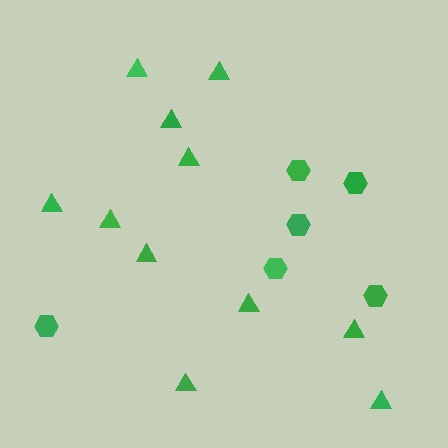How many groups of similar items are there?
There are 2 groups: one group of triangles (11) and one group of hexagons (6).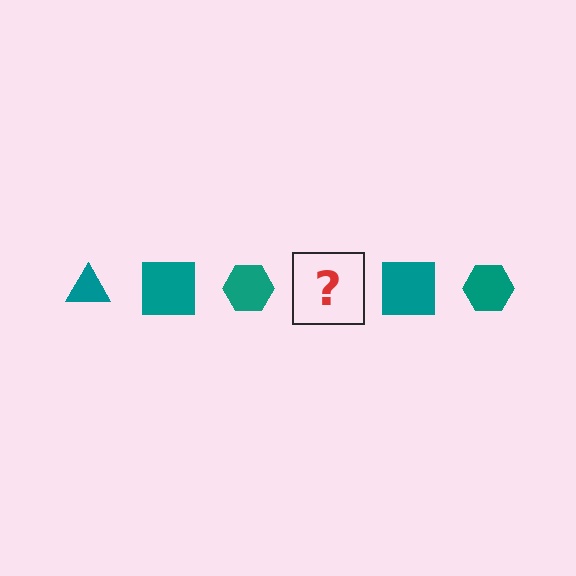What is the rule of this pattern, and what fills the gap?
The rule is that the pattern cycles through triangle, square, hexagon shapes in teal. The gap should be filled with a teal triangle.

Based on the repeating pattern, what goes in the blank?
The blank should be a teal triangle.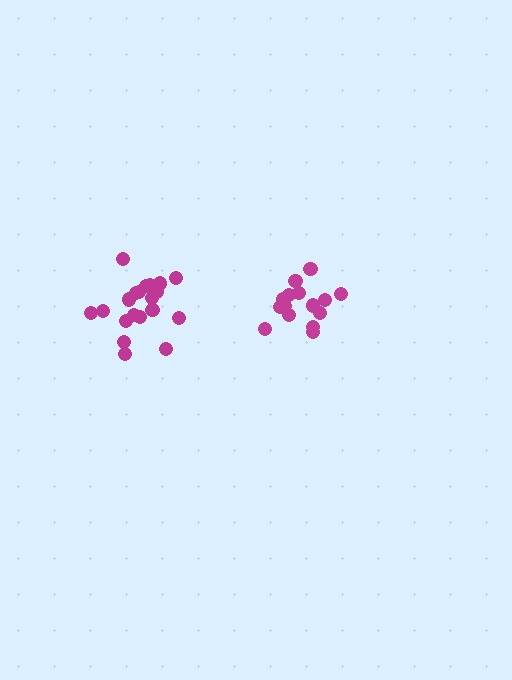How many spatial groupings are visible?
There are 2 spatial groupings.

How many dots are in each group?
Group 1: 20 dots, Group 2: 15 dots (35 total).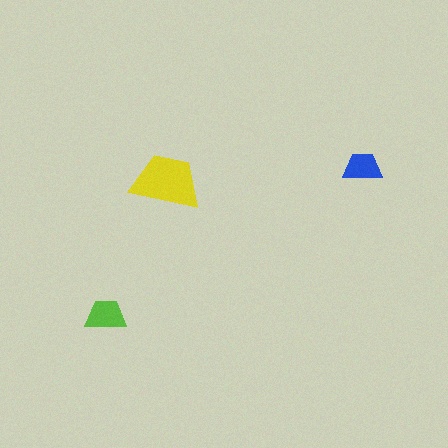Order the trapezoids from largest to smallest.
the yellow one, the lime one, the blue one.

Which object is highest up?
The blue trapezoid is topmost.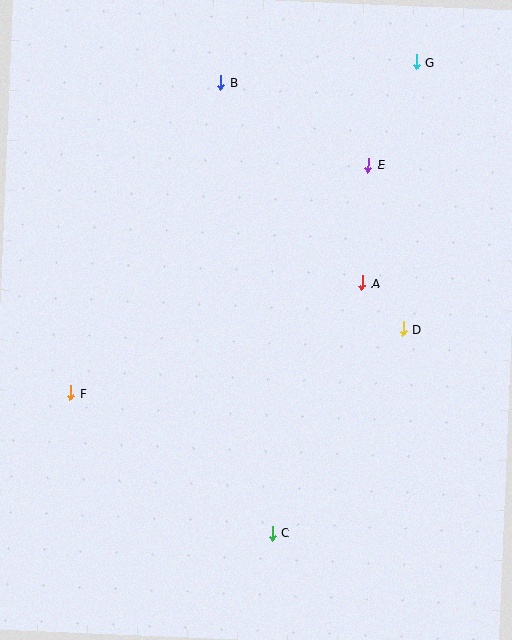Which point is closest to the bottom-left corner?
Point F is closest to the bottom-left corner.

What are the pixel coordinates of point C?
Point C is at (273, 533).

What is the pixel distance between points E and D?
The distance between E and D is 168 pixels.